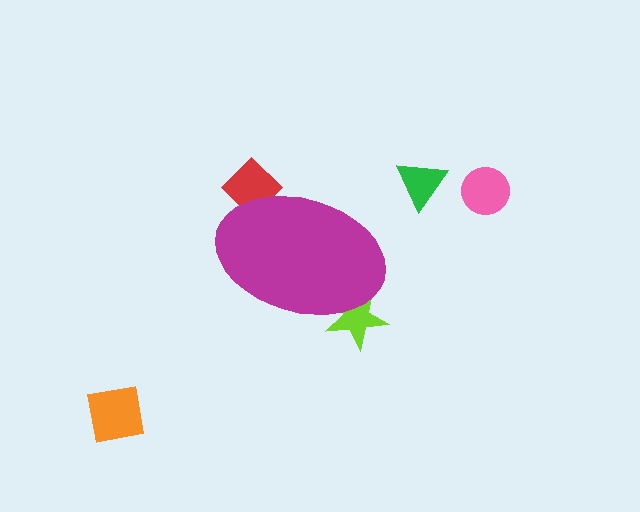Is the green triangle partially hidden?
No, the green triangle is fully visible.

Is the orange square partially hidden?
No, the orange square is fully visible.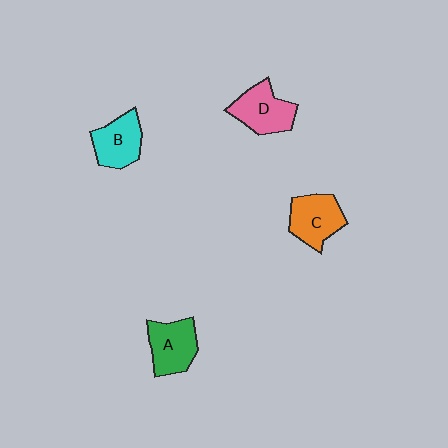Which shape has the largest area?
Shape D (pink).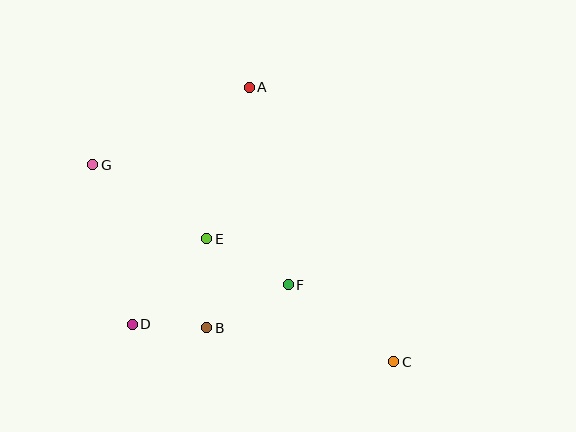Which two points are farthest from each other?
Points C and G are farthest from each other.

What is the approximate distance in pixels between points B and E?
The distance between B and E is approximately 89 pixels.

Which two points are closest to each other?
Points B and D are closest to each other.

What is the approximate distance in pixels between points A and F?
The distance between A and F is approximately 202 pixels.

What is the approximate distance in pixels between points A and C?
The distance between A and C is approximately 310 pixels.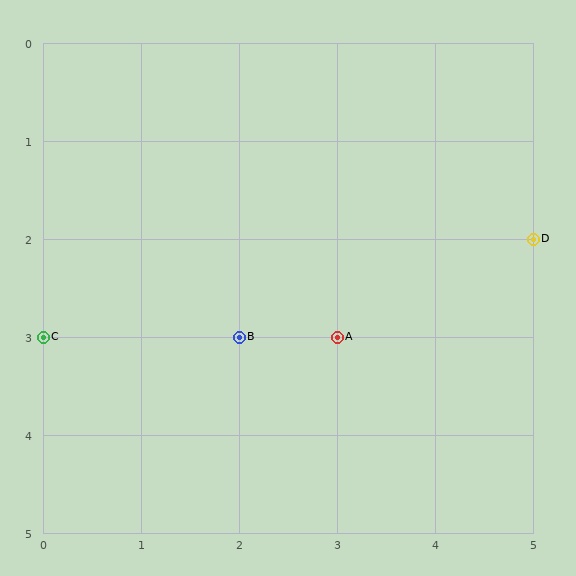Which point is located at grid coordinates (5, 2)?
Point D is at (5, 2).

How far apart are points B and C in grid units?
Points B and C are 2 columns apart.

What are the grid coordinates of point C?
Point C is at grid coordinates (0, 3).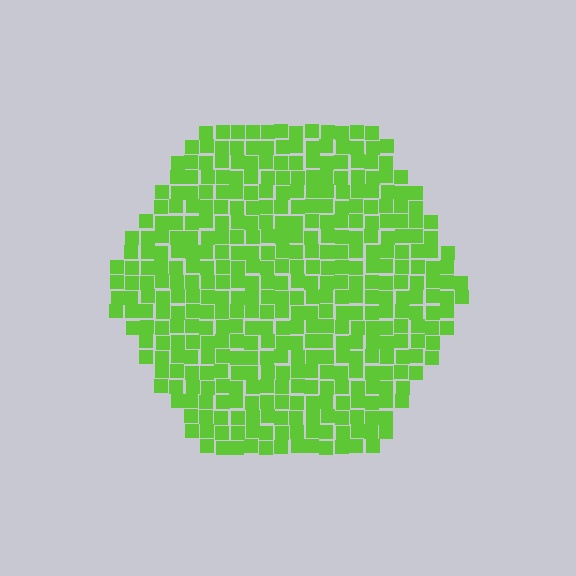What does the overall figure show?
The overall figure shows a hexagon.